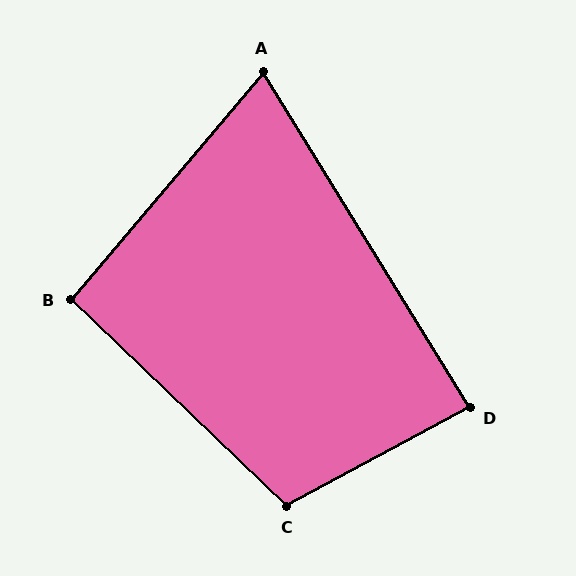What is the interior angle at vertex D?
Approximately 87 degrees (approximately right).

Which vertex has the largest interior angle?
C, at approximately 108 degrees.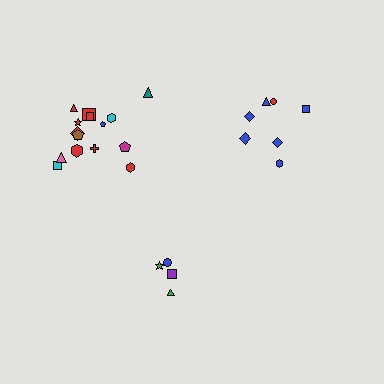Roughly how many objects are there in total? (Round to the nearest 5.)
Roughly 25 objects in total.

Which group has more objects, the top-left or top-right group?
The top-left group.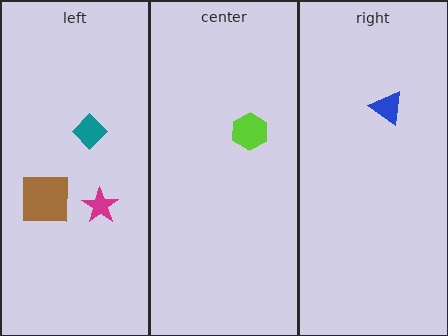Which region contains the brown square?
The left region.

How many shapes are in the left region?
3.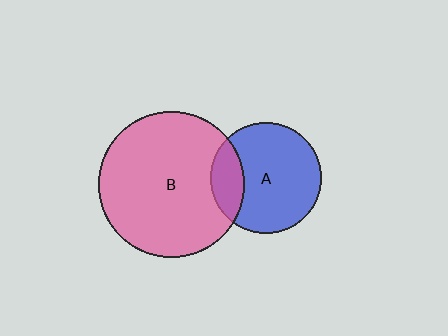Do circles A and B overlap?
Yes.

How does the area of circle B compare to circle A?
Approximately 1.8 times.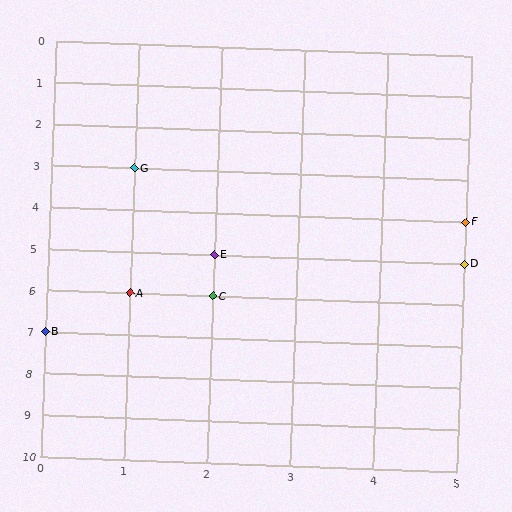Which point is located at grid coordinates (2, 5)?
Point E is at (2, 5).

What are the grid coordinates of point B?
Point B is at grid coordinates (0, 7).